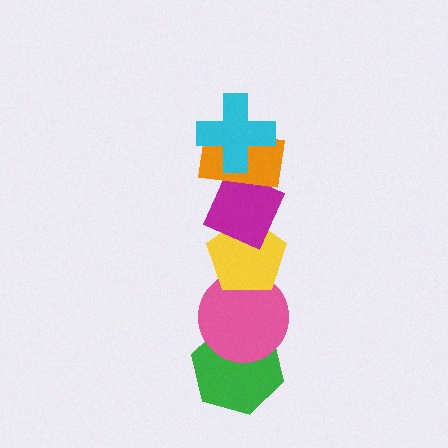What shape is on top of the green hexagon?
The pink circle is on top of the green hexagon.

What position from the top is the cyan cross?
The cyan cross is 1st from the top.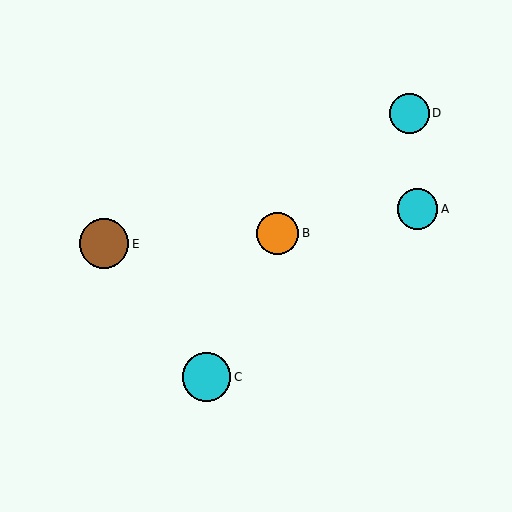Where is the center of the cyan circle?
The center of the cyan circle is at (417, 209).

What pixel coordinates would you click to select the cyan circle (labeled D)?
Click at (409, 113) to select the cyan circle D.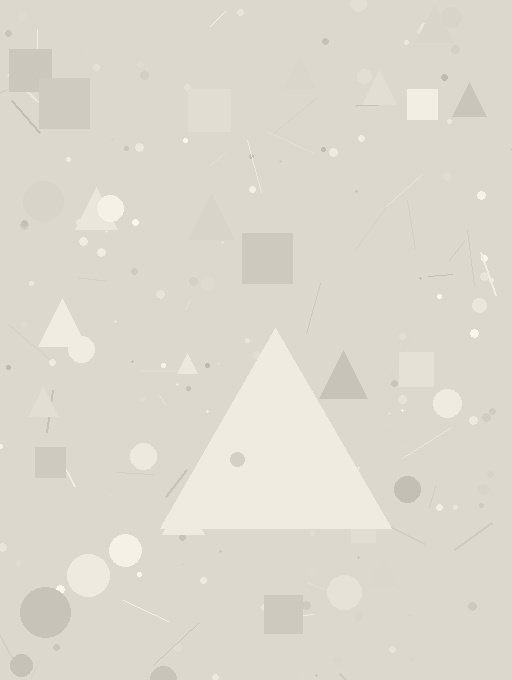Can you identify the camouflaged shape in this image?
The camouflaged shape is a triangle.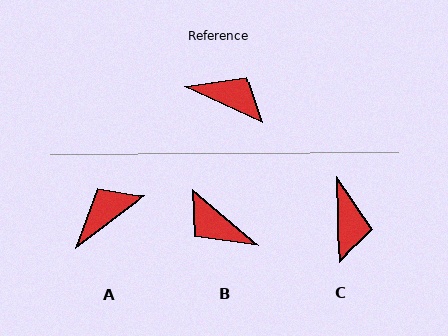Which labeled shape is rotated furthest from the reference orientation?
B, about 164 degrees away.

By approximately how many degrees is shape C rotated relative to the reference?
Approximately 63 degrees clockwise.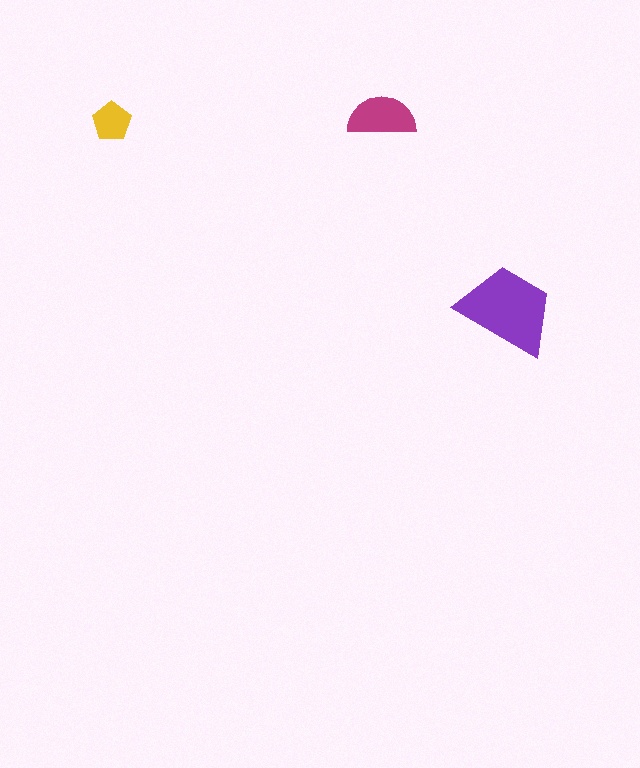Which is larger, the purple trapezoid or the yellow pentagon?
The purple trapezoid.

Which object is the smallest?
The yellow pentagon.